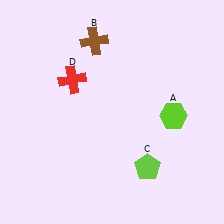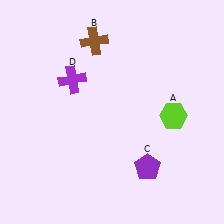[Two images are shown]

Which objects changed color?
C changed from lime to purple. D changed from red to purple.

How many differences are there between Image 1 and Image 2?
There are 2 differences between the two images.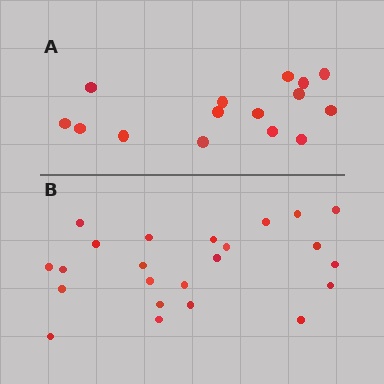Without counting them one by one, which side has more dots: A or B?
Region B (the bottom region) has more dots.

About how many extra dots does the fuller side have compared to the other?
Region B has roughly 8 or so more dots than region A.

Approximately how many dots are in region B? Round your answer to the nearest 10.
About 20 dots. (The exact count is 23, which rounds to 20.)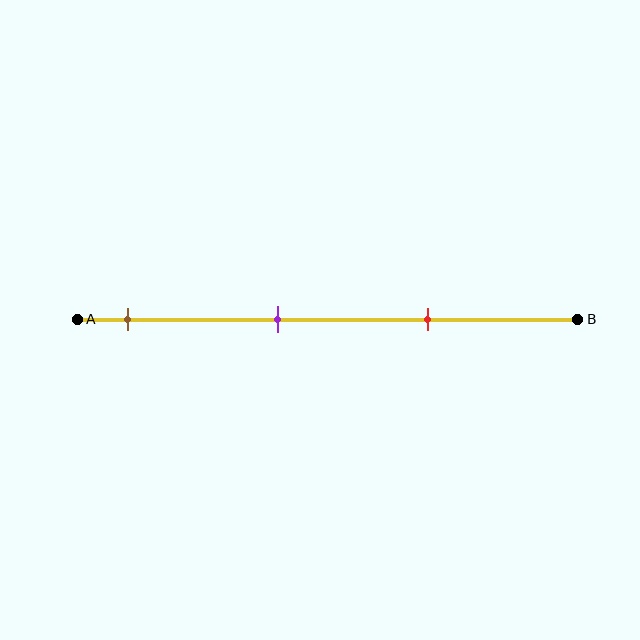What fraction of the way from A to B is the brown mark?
The brown mark is approximately 10% (0.1) of the way from A to B.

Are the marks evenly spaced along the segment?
Yes, the marks are approximately evenly spaced.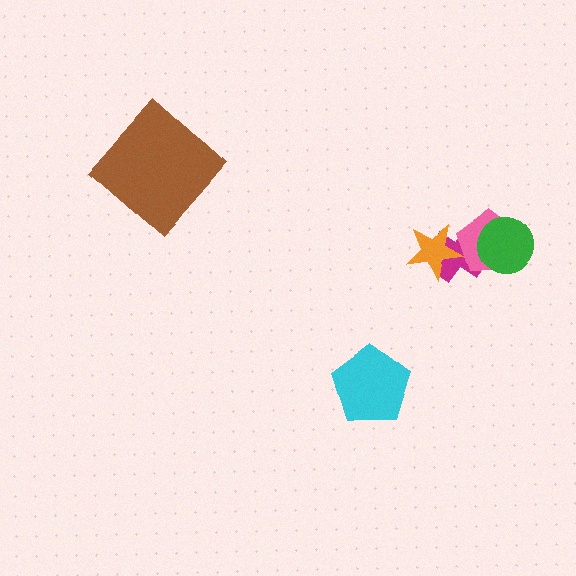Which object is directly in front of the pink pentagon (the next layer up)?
The orange star is directly in front of the pink pentagon.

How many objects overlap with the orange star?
2 objects overlap with the orange star.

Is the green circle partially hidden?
No, no other shape covers it.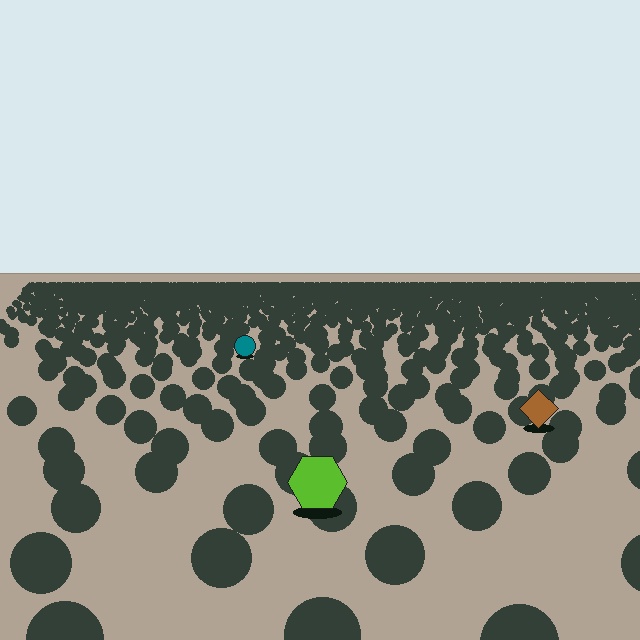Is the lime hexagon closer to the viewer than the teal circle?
Yes. The lime hexagon is closer — you can tell from the texture gradient: the ground texture is coarser near it.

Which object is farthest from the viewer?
The teal circle is farthest from the viewer. It appears smaller and the ground texture around it is denser.